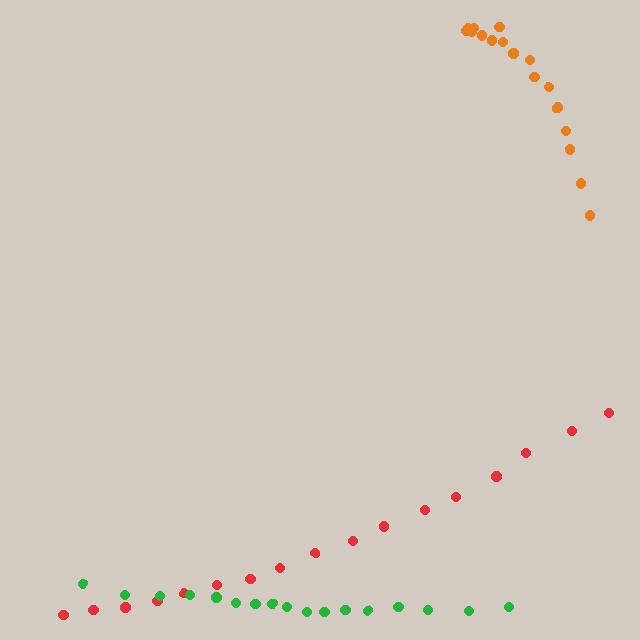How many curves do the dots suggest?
There are 3 distinct paths.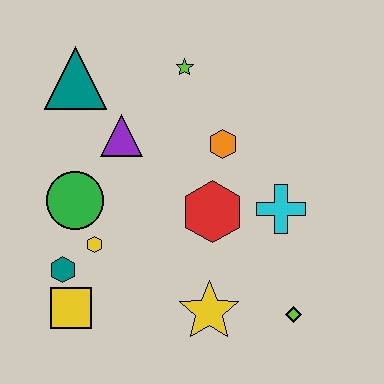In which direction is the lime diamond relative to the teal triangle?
The lime diamond is below the teal triangle.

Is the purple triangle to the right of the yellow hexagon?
Yes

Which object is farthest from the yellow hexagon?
The lime diamond is farthest from the yellow hexagon.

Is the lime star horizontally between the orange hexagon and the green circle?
Yes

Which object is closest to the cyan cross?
The red hexagon is closest to the cyan cross.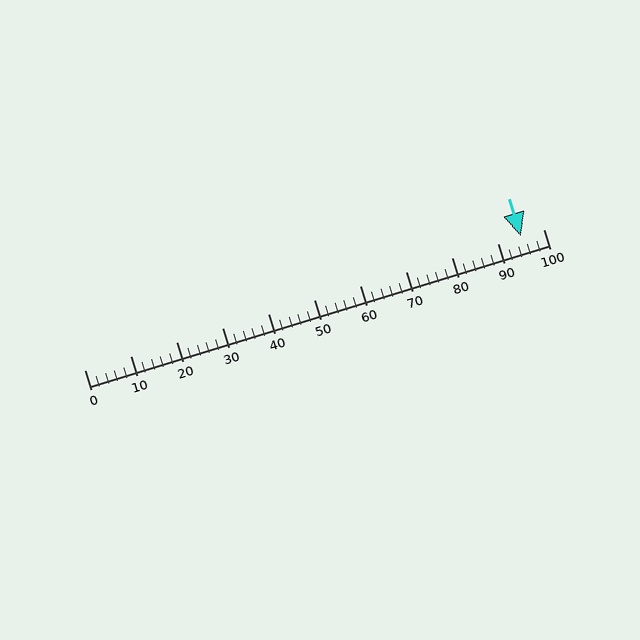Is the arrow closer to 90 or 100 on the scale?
The arrow is closer to 100.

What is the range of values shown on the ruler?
The ruler shows values from 0 to 100.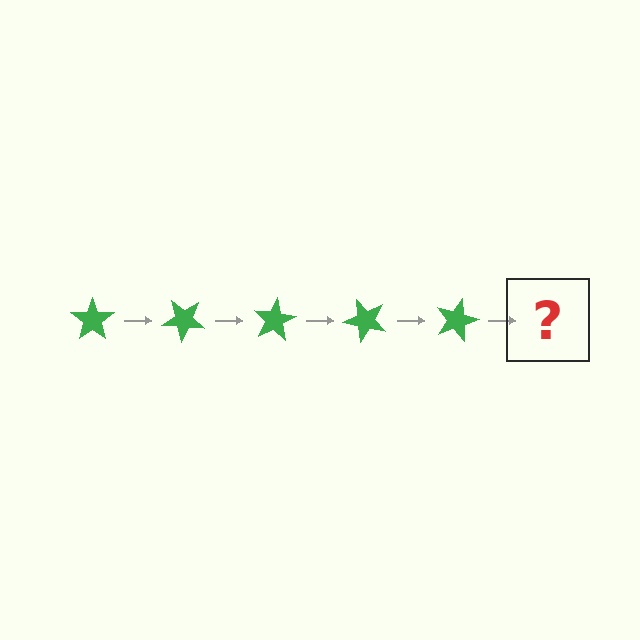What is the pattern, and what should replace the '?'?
The pattern is that the star rotates 40 degrees each step. The '?' should be a green star rotated 200 degrees.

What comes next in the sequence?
The next element should be a green star rotated 200 degrees.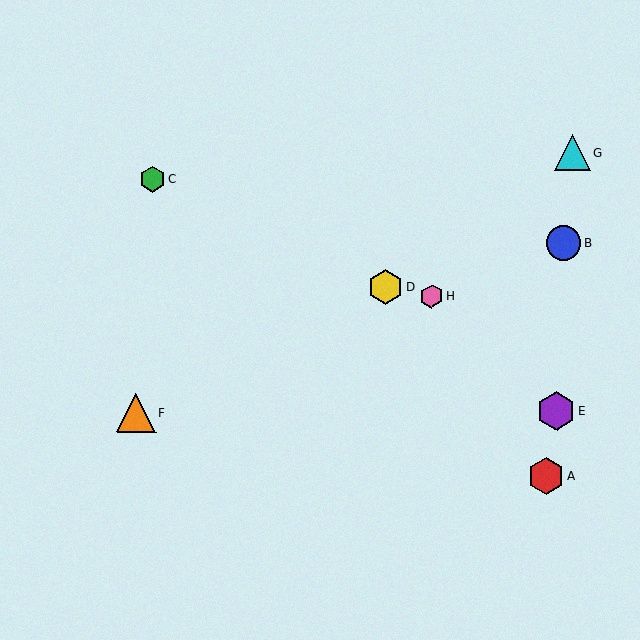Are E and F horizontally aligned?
Yes, both are at y≈411.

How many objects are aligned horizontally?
2 objects (E, F) are aligned horizontally.